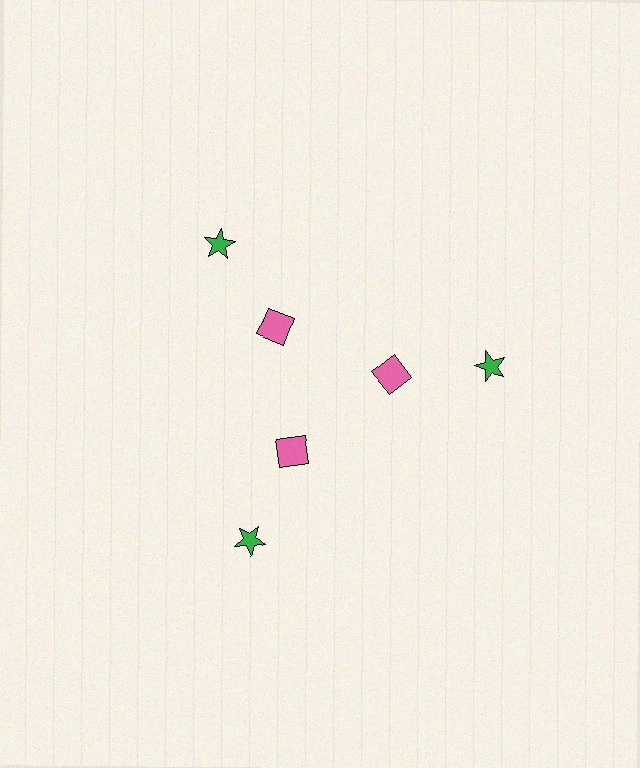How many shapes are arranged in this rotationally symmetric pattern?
There are 6 shapes, arranged in 3 groups of 2.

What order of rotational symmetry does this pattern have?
This pattern has 3-fold rotational symmetry.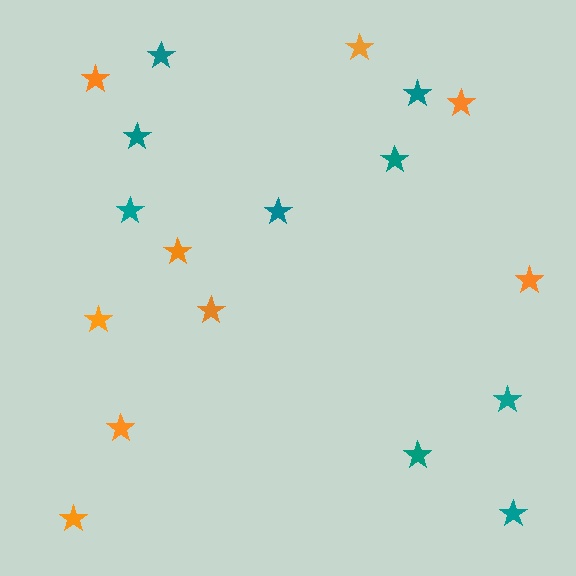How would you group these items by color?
There are 2 groups: one group of teal stars (9) and one group of orange stars (9).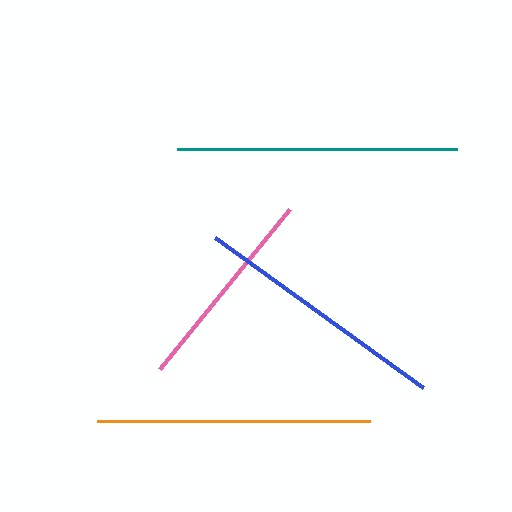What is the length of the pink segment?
The pink segment is approximately 206 pixels long.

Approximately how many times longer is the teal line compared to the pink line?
The teal line is approximately 1.4 times the length of the pink line.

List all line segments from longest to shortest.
From longest to shortest: teal, orange, blue, pink.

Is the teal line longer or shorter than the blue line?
The teal line is longer than the blue line.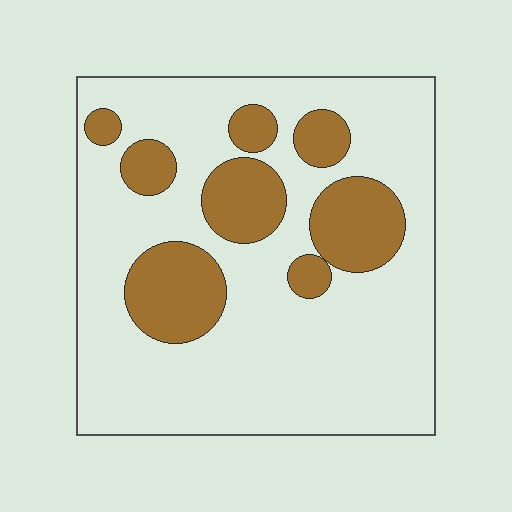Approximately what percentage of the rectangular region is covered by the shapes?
Approximately 25%.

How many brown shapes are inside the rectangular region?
8.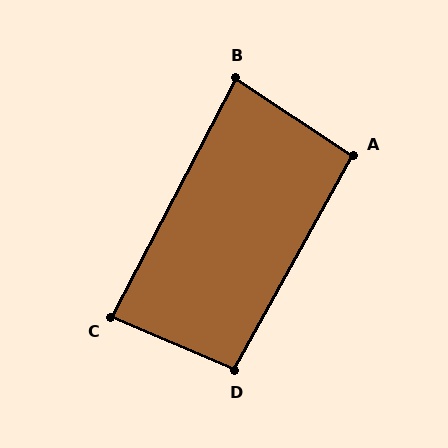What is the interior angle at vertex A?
Approximately 94 degrees (approximately right).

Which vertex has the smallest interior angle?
B, at approximately 84 degrees.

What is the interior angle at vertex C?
Approximately 86 degrees (approximately right).